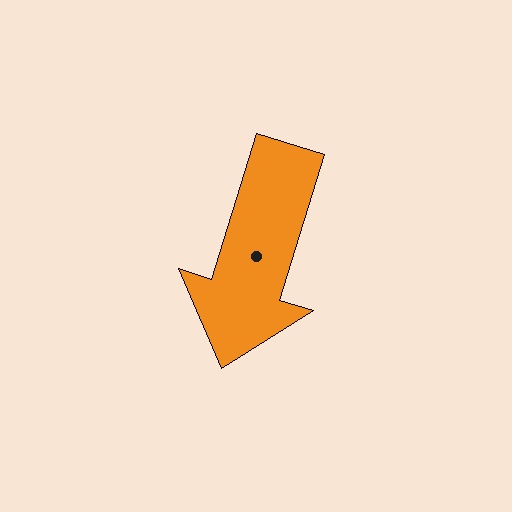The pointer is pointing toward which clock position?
Roughly 7 o'clock.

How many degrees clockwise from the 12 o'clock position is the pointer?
Approximately 197 degrees.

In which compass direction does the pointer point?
South.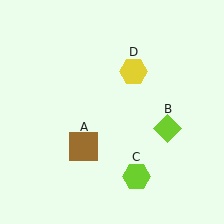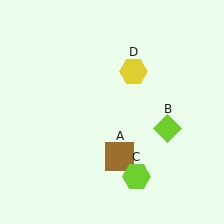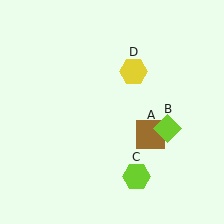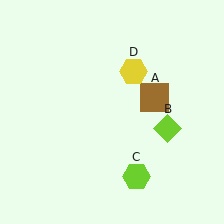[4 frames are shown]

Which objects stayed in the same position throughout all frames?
Lime diamond (object B) and lime hexagon (object C) and yellow hexagon (object D) remained stationary.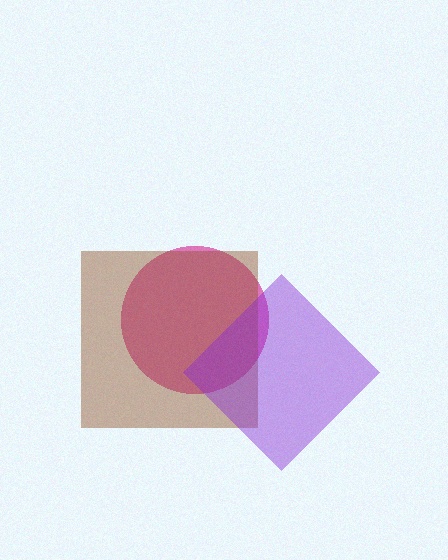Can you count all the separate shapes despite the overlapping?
Yes, there are 3 separate shapes.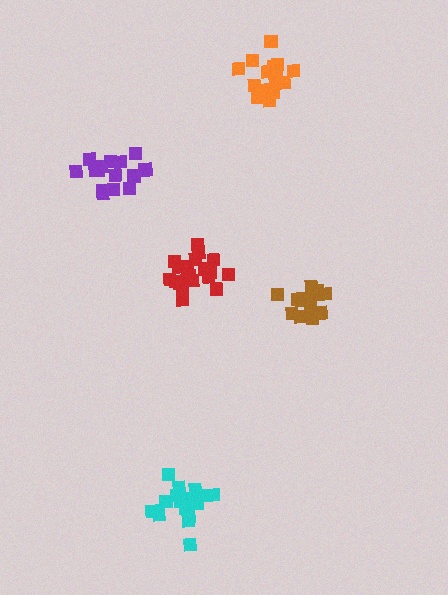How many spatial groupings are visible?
There are 5 spatial groupings.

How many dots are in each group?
Group 1: 16 dots, Group 2: 14 dots, Group 3: 20 dots, Group 4: 15 dots, Group 5: 17 dots (82 total).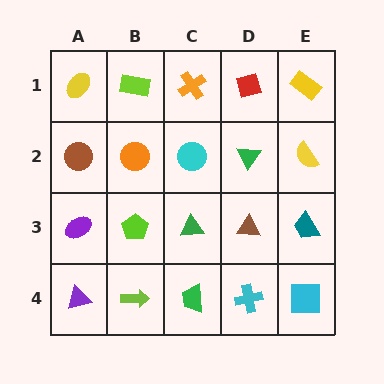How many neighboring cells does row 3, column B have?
4.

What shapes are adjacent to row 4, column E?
A teal trapezoid (row 3, column E), a cyan cross (row 4, column D).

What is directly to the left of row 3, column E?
A brown triangle.